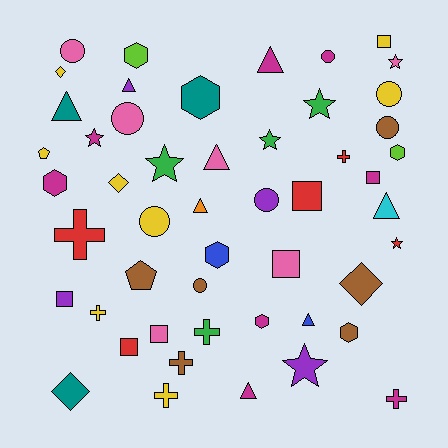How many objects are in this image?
There are 50 objects.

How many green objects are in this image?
There are 4 green objects.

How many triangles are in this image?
There are 8 triangles.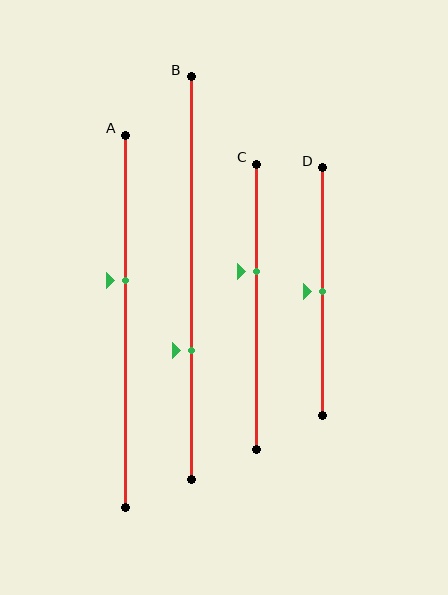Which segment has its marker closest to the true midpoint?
Segment D has its marker closest to the true midpoint.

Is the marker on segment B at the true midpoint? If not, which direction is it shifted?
No, the marker on segment B is shifted downward by about 18% of the segment length.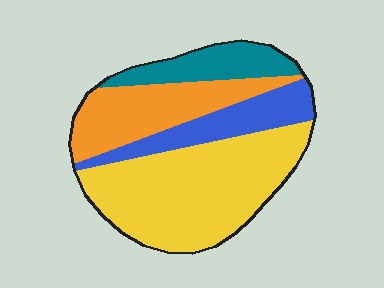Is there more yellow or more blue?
Yellow.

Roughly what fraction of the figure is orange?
Orange takes up about one quarter (1/4) of the figure.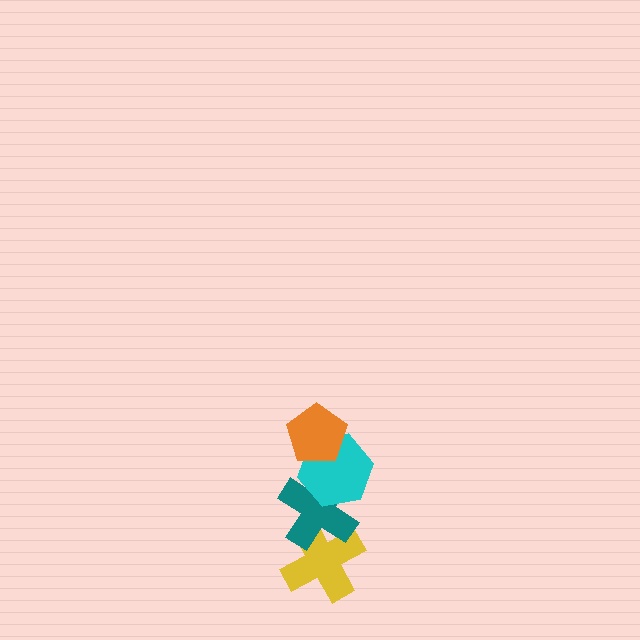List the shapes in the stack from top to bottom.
From top to bottom: the orange pentagon, the cyan hexagon, the teal cross, the yellow cross.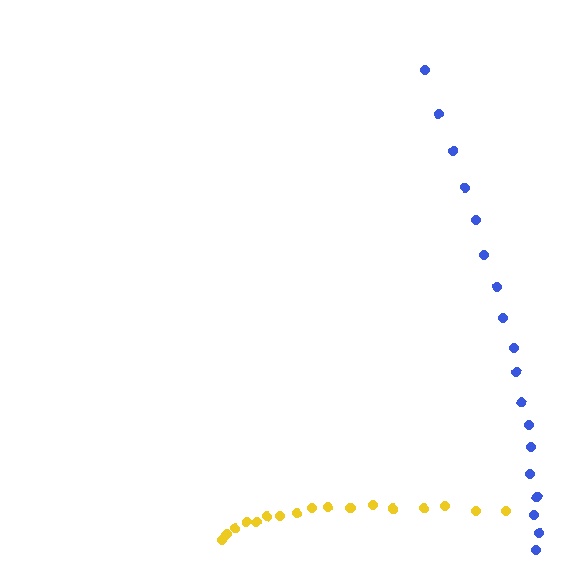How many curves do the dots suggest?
There are 2 distinct paths.